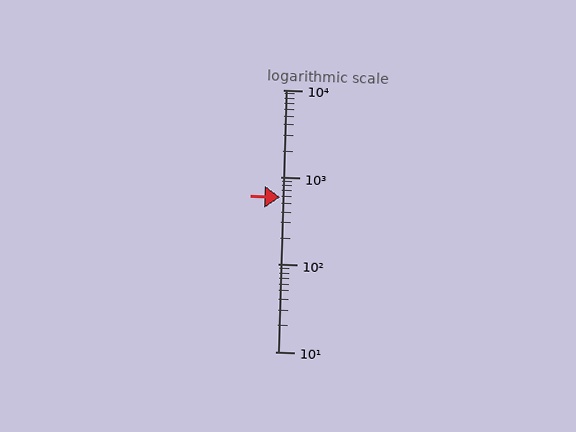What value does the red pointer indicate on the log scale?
The pointer indicates approximately 590.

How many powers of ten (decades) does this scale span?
The scale spans 3 decades, from 10 to 10000.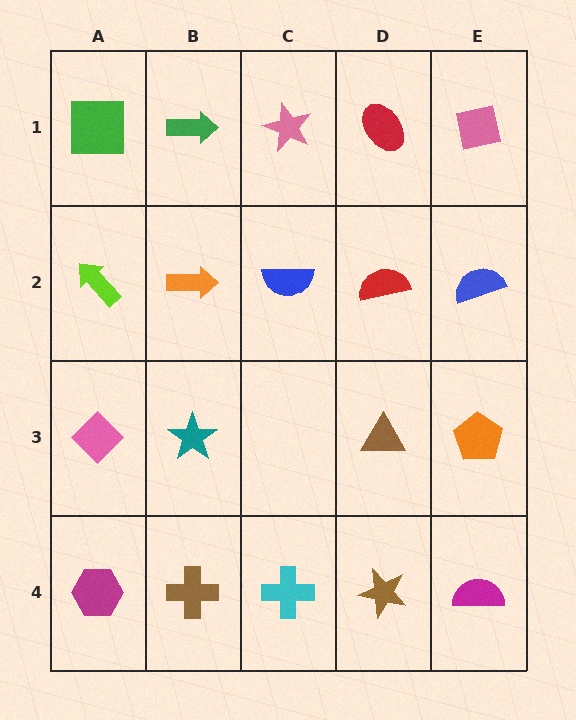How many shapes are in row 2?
5 shapes.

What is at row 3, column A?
A pink diamond.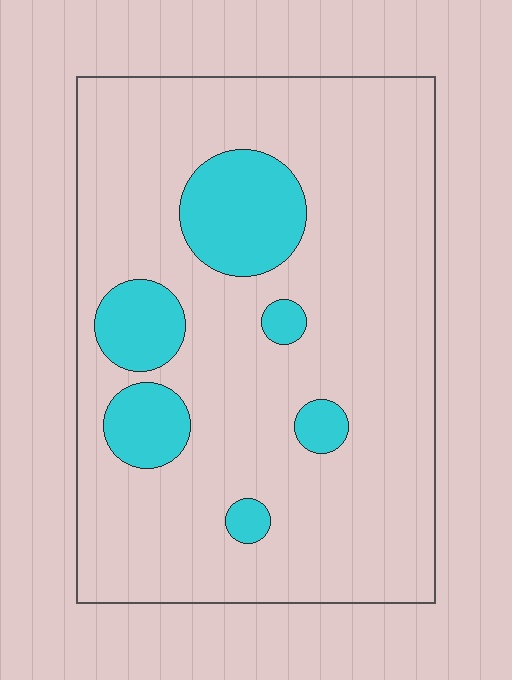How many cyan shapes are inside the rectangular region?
6.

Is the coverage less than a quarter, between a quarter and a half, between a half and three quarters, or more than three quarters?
Less than a quarter.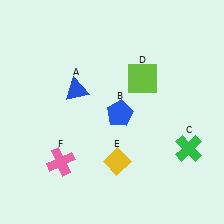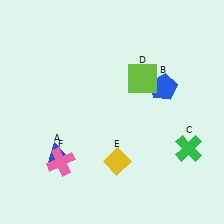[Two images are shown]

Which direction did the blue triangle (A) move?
The blue triangle (A) moved down.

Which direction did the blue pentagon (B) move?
The blue pentagon (B) moved right.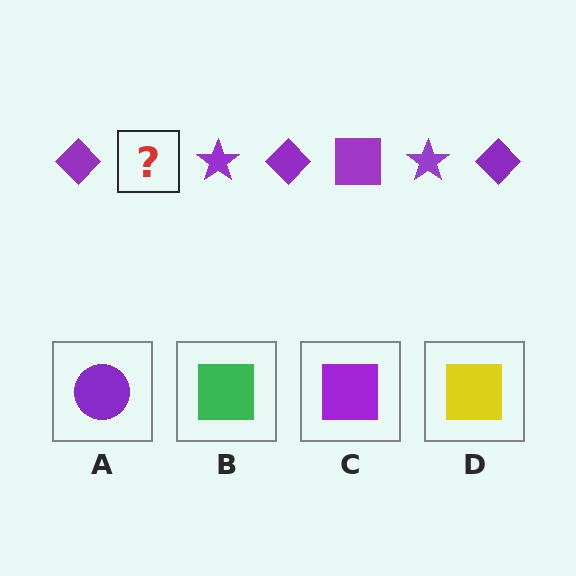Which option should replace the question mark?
Option C.